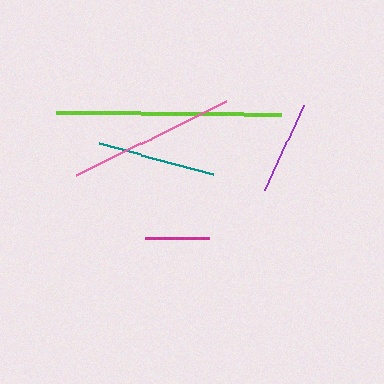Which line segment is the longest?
The lime line is the longest at approximately 226 pixels.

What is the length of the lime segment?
The lime segment is approximately 226 pixels long.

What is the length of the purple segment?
The purple segment is approximately 93 pixels long.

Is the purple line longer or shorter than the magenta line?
The purple line is longer than the magenta line.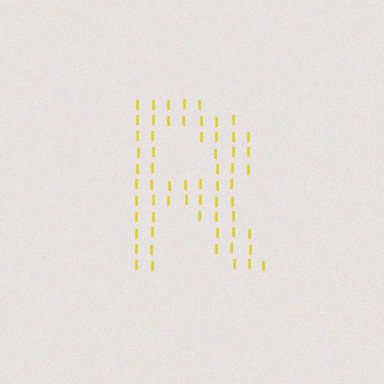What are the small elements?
The small elements are letter I's.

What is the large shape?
The large shape is the letter R.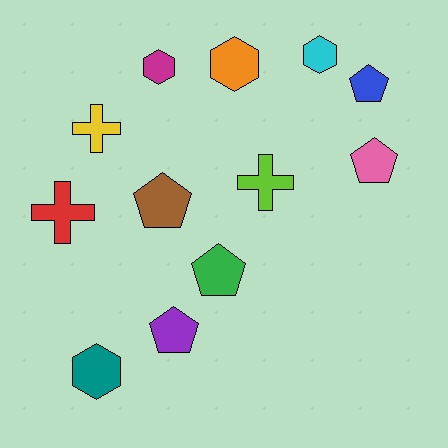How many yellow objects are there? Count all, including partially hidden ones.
There is 1 yellow object.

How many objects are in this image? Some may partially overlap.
There are 12 objects.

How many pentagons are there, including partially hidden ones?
There are 5 pentagons.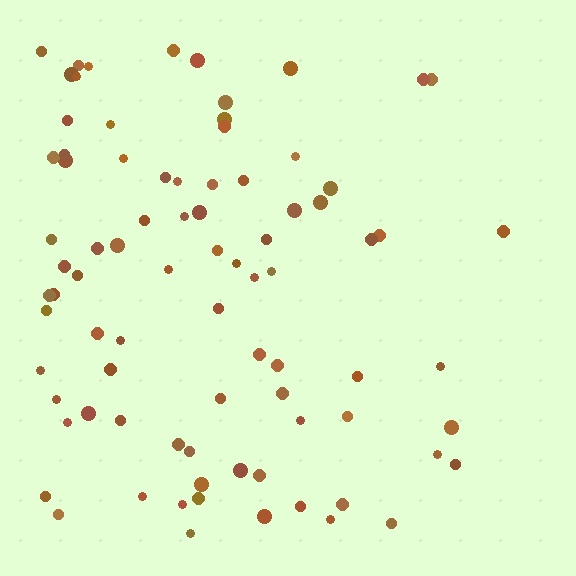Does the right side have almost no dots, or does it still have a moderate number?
Still a moderate number, just noticeably fewer than the left.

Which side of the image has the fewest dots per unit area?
The right.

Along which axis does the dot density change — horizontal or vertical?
Horizontal.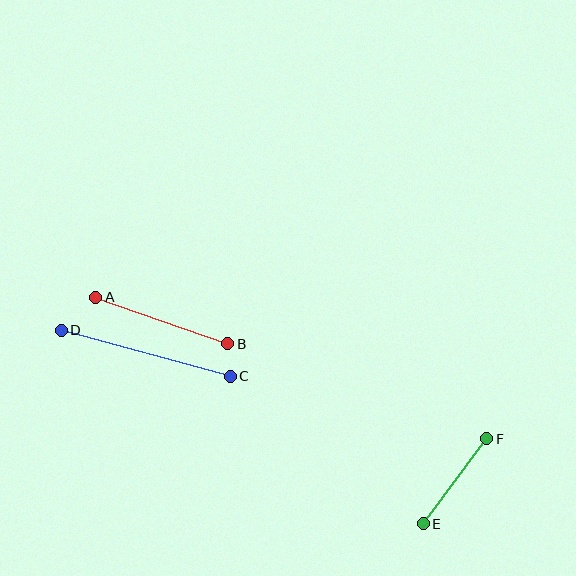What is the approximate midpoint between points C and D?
The midpoint is at approximately (146, 353) pixels.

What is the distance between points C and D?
The distance is approximately 175 pixels.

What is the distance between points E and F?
The distance is approximately 106 pixels.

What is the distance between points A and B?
The distance is approximately 140 pixels.